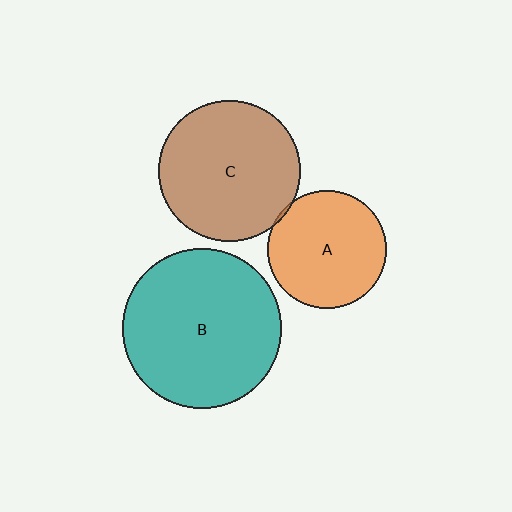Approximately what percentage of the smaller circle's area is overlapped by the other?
Approximately 5%.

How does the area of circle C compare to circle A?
Approximately 1.4 times.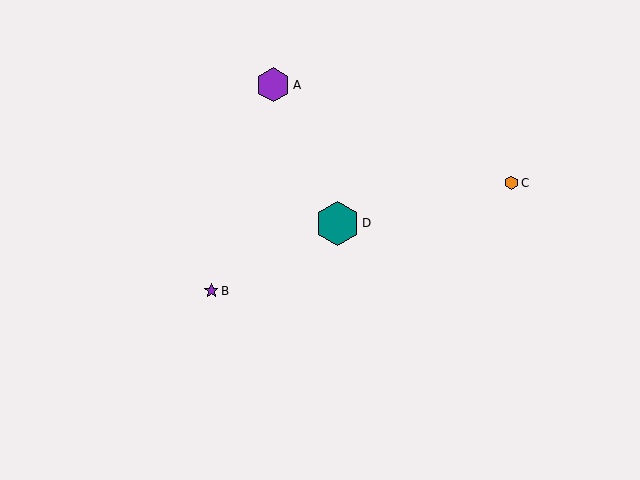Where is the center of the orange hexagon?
The center of the orange hexagon is at (511, 183).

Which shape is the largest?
The teal hexagon (labeled D) is the largest.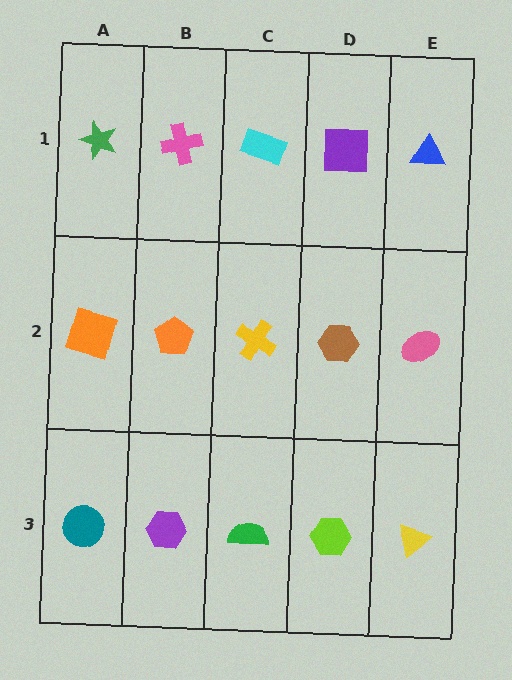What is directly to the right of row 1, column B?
A cyan rectangle.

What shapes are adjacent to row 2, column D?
A purple square (row 1, column D), a lime hexagon (row 3, column D), a yellow cross (row 2, column C), a pink ellipse (row 2, column E).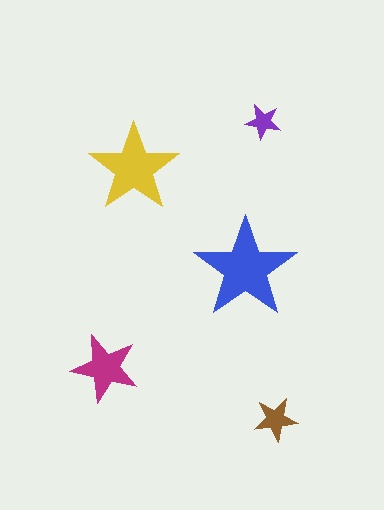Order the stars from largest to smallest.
the blue one, the yellow one, the magenta one, the brown one, the purple one.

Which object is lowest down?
The brown star is bottommost.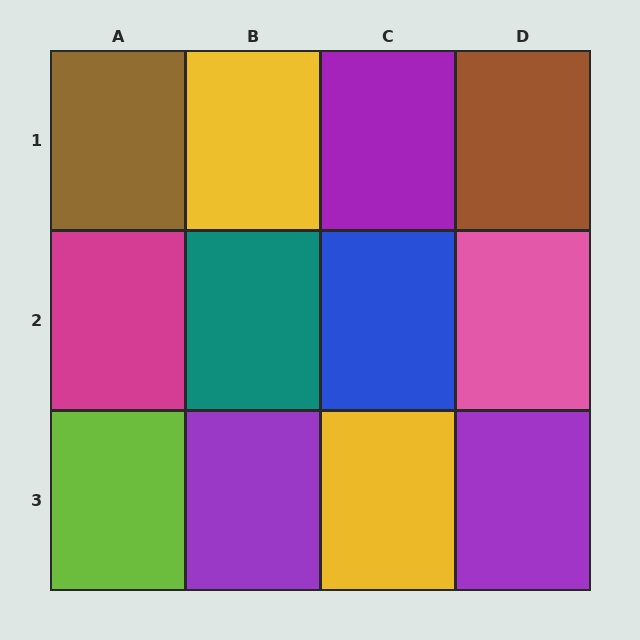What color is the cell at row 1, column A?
Brown.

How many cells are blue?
1 cell is blue.